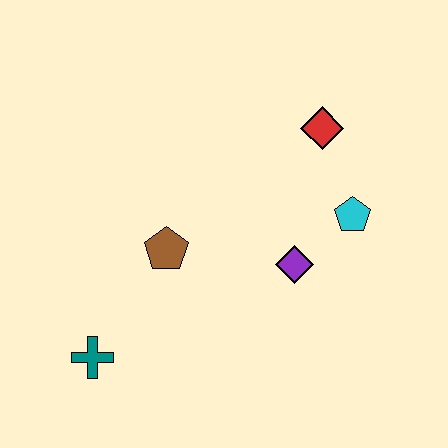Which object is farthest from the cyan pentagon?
The teal cross is farthest from the cyan pentagon.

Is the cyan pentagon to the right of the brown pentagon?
Yes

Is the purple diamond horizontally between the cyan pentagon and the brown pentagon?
Yes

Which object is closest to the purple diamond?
The cyan pentagon is closest to the purple diamond.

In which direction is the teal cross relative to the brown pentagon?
The teal cross is below the brown pentagon.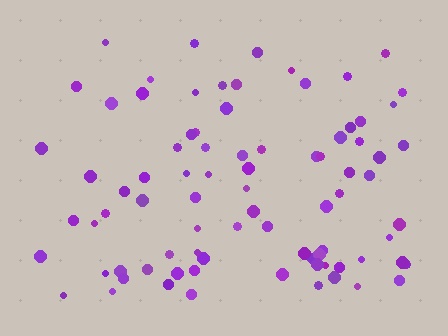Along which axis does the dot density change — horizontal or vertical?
Vertical.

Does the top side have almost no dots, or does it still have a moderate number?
Still a moderate number, just noticeably fewer than the bottom.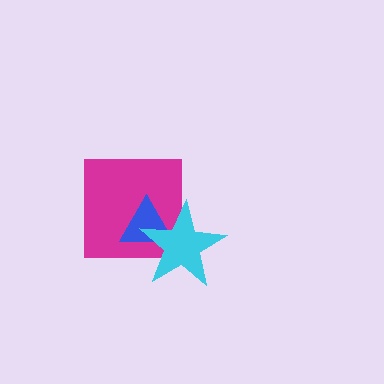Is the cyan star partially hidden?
No, no other shape covers it.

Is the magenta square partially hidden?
Yes, it is partially covered by another shape.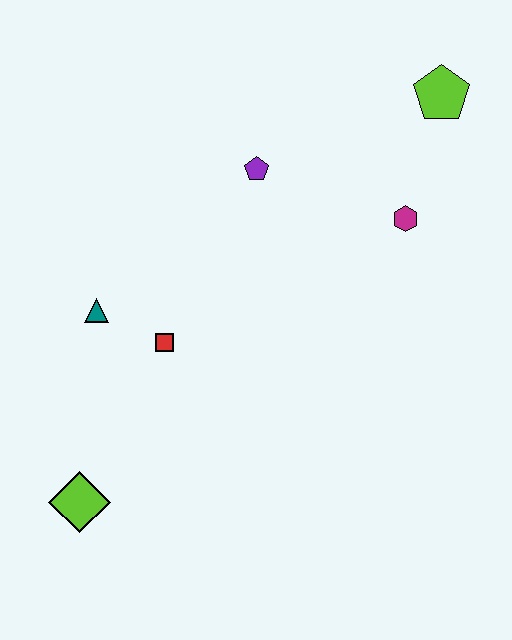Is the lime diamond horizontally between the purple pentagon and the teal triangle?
No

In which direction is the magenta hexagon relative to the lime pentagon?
The magenta hexagon is below the lime pentagon.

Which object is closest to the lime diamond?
The red square is closest to the lime diamond.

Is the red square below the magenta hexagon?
Yes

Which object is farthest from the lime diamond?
The lime pentagon is farthest from the lime diamond.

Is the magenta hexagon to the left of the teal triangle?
No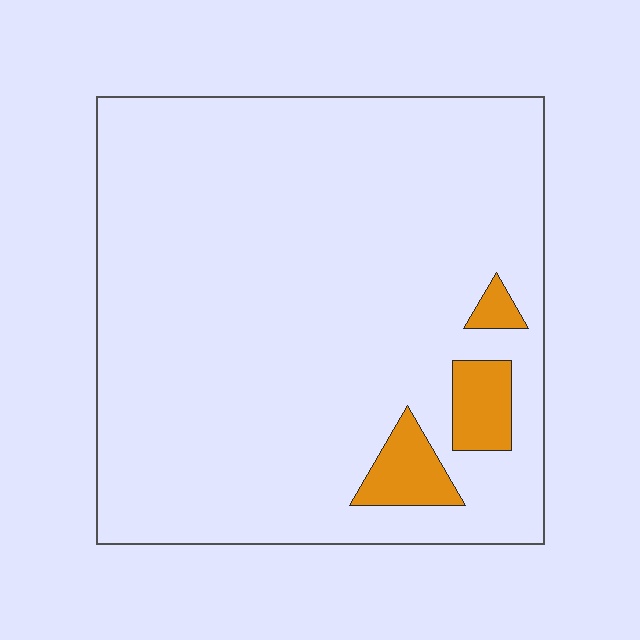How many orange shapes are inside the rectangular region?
3.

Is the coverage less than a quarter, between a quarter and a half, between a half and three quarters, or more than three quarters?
Less than a quarter.